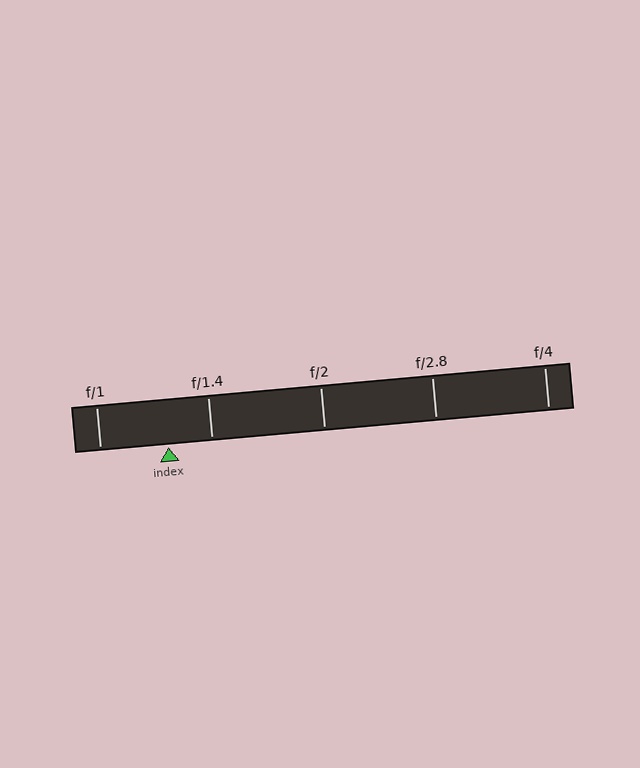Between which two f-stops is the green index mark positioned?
The index mark is between f/1 and f/1.4.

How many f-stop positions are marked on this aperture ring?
There are 5 f-stop positions marked.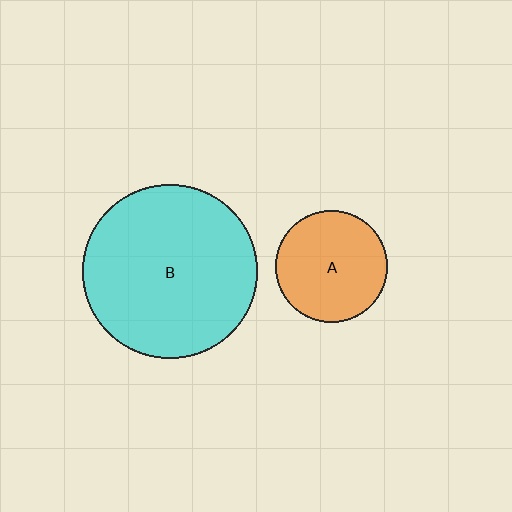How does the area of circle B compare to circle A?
Approximately 2.4 times.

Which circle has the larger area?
Circle B (cyan).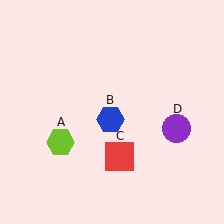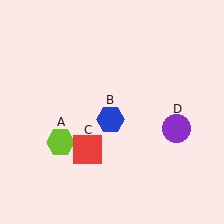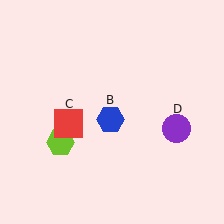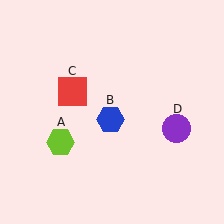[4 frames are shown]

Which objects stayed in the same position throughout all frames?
Lime hexagon (object A) and blue hexagon (object B) and purple circle (object D) remained stationary.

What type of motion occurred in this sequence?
The red square (object C) rotated clockwise around the center of the scene.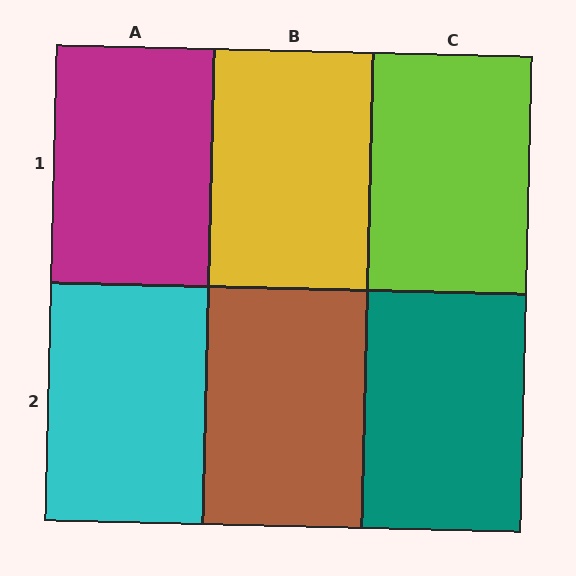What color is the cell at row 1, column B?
Yellow.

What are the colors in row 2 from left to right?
Cyan, brown, teal.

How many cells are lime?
1 cell is lime.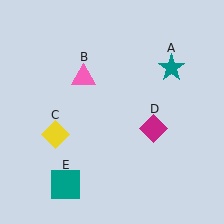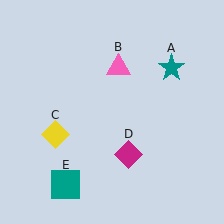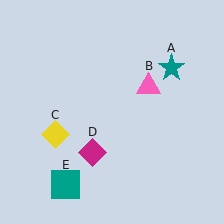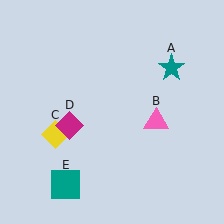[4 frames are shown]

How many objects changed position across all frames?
2 objects changed position: pink triangle (object B), magenta diamond (object D).